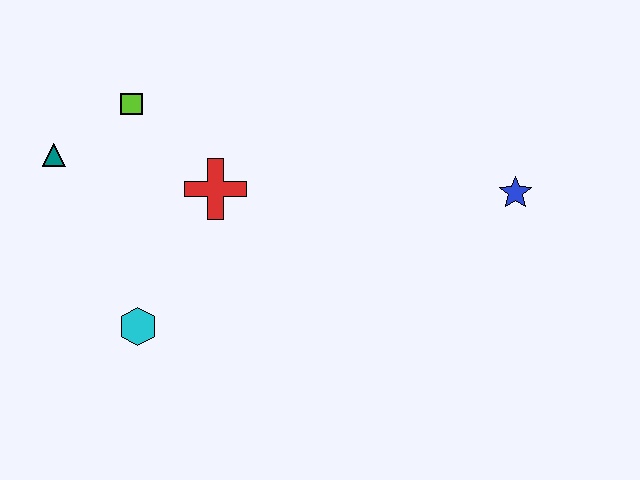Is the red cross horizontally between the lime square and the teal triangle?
No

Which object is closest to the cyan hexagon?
The red cross is closest to the cyan hexagon.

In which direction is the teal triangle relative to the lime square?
The teal triangle is to the left of the lime square.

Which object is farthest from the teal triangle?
The blue star is farthest from the teal triangle.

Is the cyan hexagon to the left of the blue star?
Yes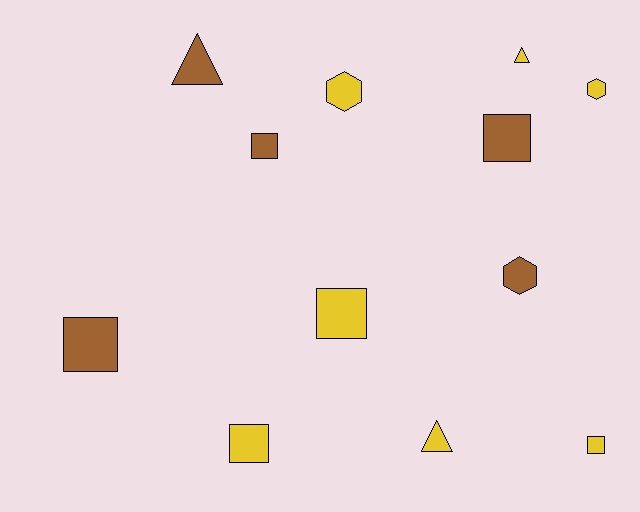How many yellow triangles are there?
There are 2 yellow triangles.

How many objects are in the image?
There are 12 objects.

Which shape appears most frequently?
Square, with 6 objects.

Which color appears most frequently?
Yellow, with 7 objects.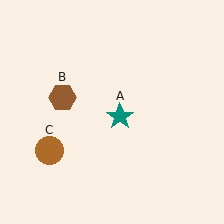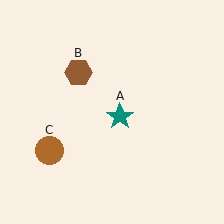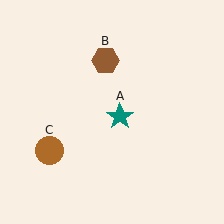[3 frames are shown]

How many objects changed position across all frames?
1 object changed position: brown hexagon (object B).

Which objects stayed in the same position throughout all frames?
Teal star (object A) and brown circle (object C) remained stationary.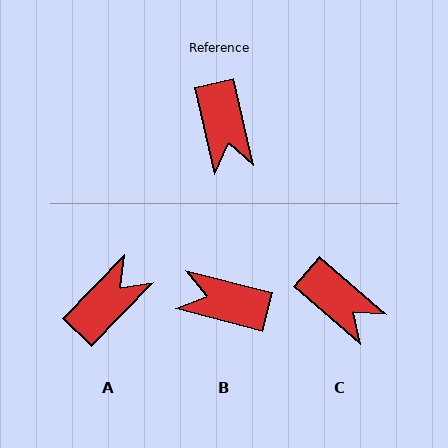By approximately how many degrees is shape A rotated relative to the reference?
Approximately 122 degrees counter-clockwise.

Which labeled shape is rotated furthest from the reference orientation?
A, about 122 degrees away.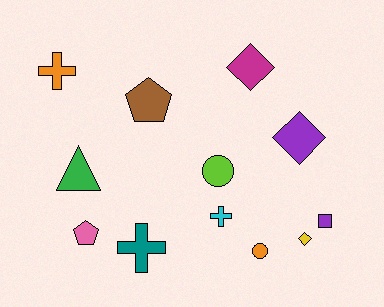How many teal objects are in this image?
There is 1 teal object.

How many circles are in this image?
There are 2 circles.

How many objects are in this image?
There are 12 objects.